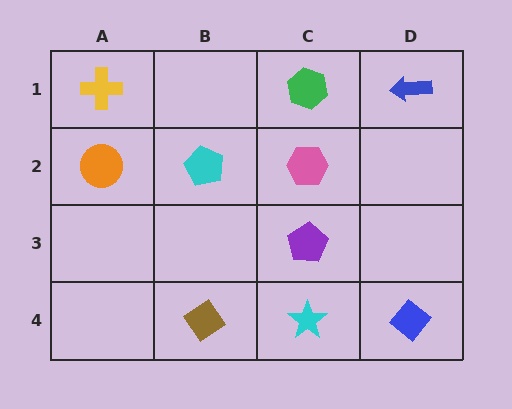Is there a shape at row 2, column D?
No, that cell is empty.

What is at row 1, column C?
A green hexagon.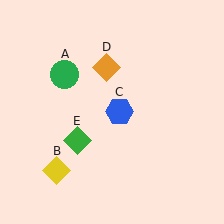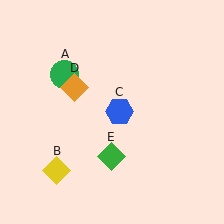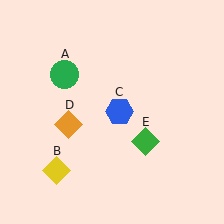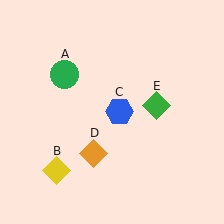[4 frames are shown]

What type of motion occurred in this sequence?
The orange diamond (object D), green diamond (object E) rotated counterclockwise around the center of the scene.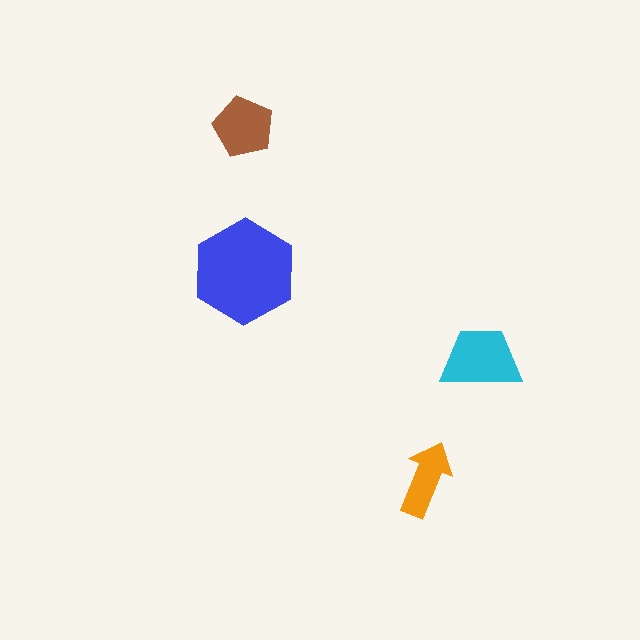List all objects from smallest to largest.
The orange arrow, the brown pentagon, the cyan trapezoid, the blue hexagon.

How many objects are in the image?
There are 4 objects in the image.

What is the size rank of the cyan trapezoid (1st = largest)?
2nd.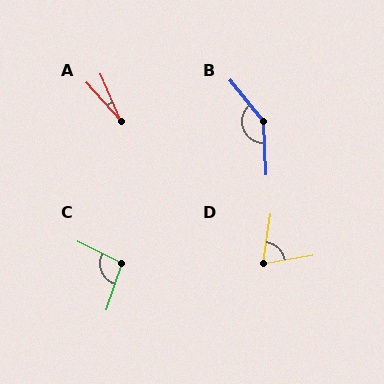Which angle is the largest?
B, at approximately 144 degrees.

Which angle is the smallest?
A, at approximately 19 degrees.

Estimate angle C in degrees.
Approximately 98 degrees.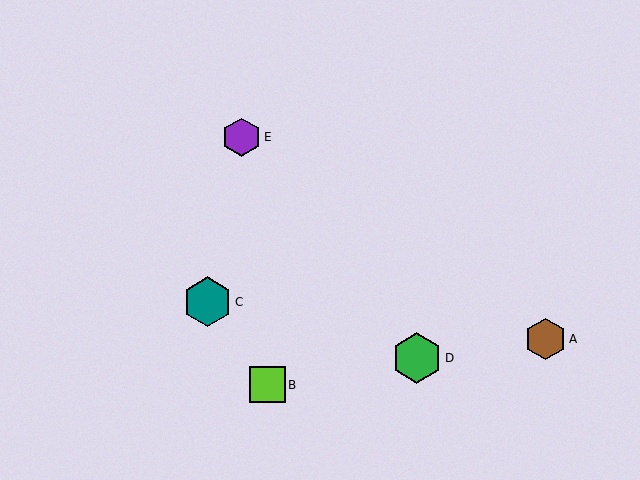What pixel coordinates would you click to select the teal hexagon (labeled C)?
Click at (208, 302) to select the teal hexagon C.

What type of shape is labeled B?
Shape B is a lime square.